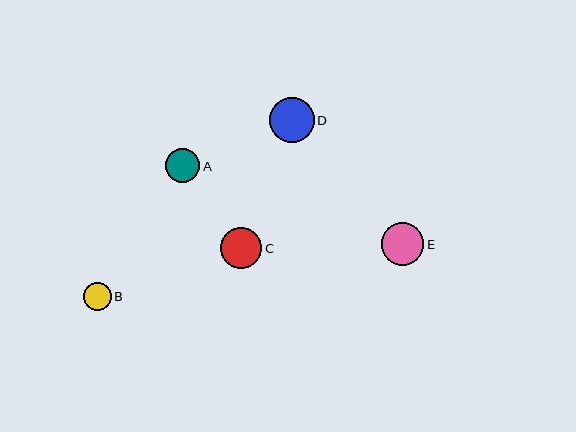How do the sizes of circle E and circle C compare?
Circle E and circle C are approximately the same size.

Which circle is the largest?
Circle D is the largest with a size of approximately 45 pixels.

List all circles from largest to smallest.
From largest to smallest: D, E, C, A, B.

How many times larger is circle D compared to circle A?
Circle D is approximately 1.3 times the size of circle A.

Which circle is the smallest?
Circle B is the smallest with a size of approximately 28 pixels.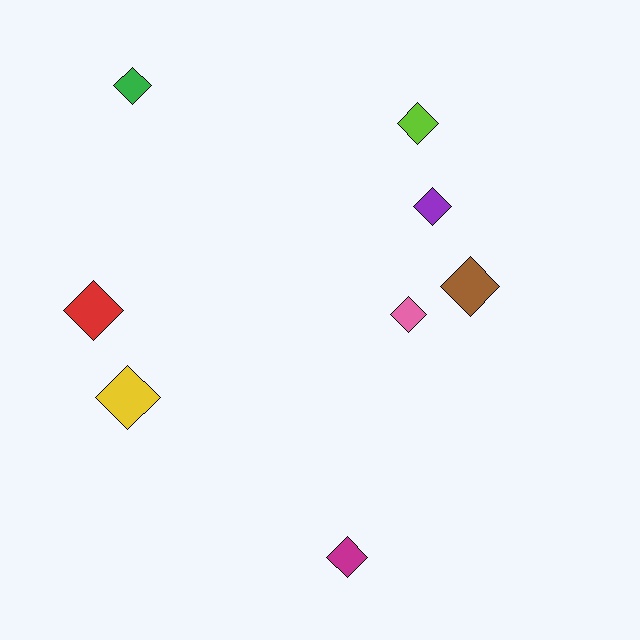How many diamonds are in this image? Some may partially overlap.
There are 8 diamonds.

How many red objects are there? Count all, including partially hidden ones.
There is 1 red object.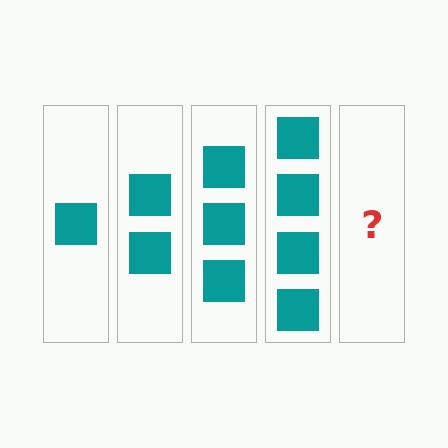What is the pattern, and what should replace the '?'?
The pattern is that each step adds one more square. The '?' should be 5 squares.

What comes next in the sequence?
The next element should be 5 squares.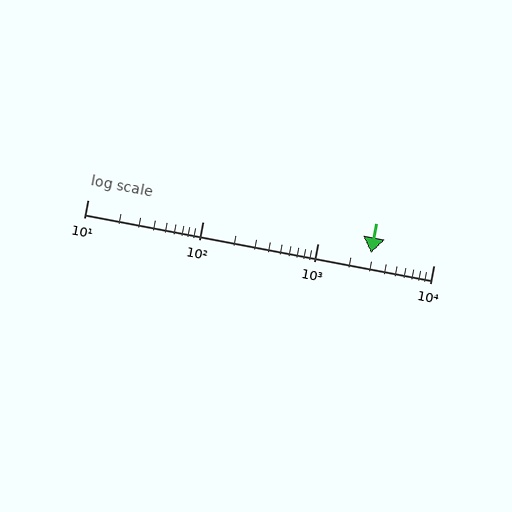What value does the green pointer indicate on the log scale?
The pointer indicates approximately 2900.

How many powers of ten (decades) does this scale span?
The scale spans 3 decades, from 10 to 10000.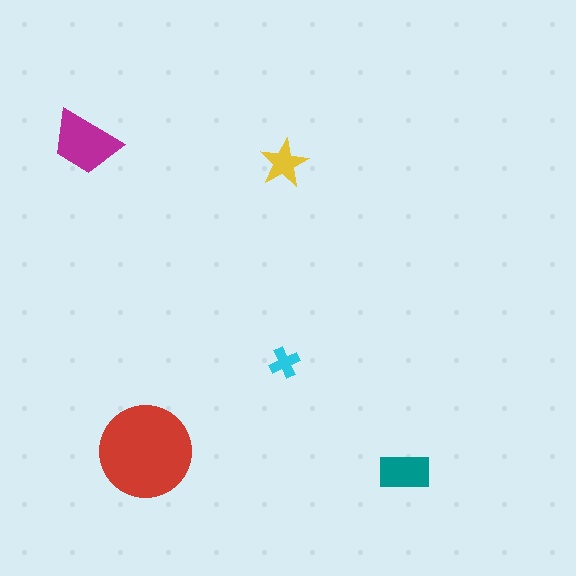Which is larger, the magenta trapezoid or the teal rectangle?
The magenta trapezoid.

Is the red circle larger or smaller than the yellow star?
Larger.